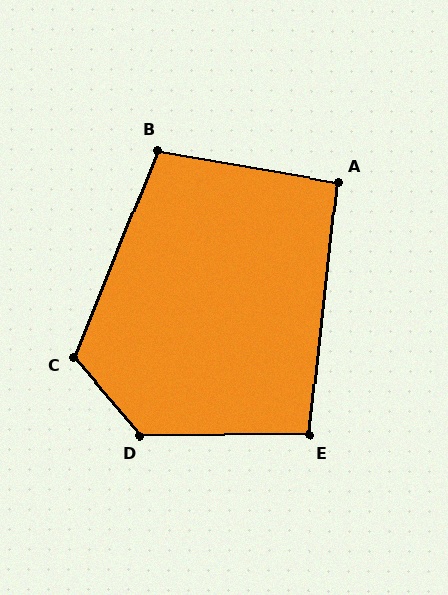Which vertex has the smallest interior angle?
A, at approximately 94 degrees.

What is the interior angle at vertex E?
Approximately 97 degrees (obtuse).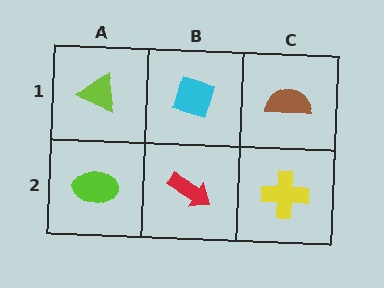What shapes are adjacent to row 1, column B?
A red arrow (row 2, column B), a lime triangle (row 1, column A), a brown semicircle (row 1, column C).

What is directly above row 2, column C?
A brown semicircle.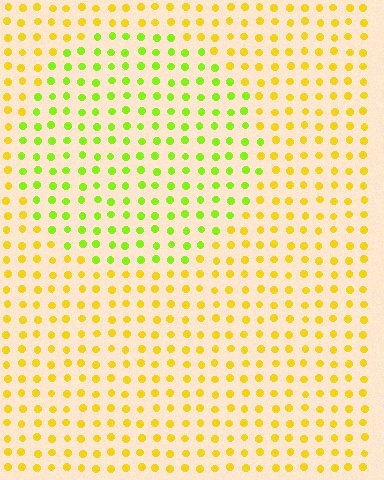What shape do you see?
I see a circle.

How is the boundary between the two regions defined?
The boundary is defined purely by a slight shift in hue (about 39 degrees). Spacing, size, and orientation are identical on both sides.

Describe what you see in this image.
The image is filled with small yellow elements in a uniform arrangement. A circle-shaped region is visible where the elements are tinted to a slightly different hue, forming a subtle color boundary.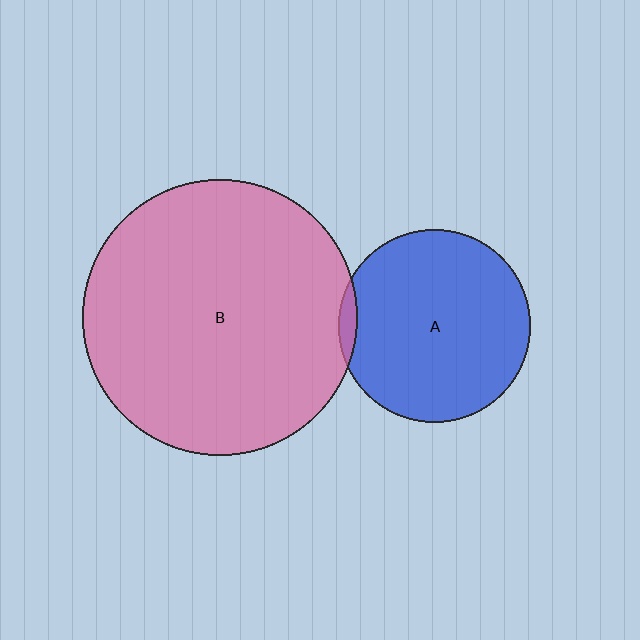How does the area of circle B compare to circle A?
Approximately 2.0 times.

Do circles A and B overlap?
Yes.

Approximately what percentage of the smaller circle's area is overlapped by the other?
Approximately 5%.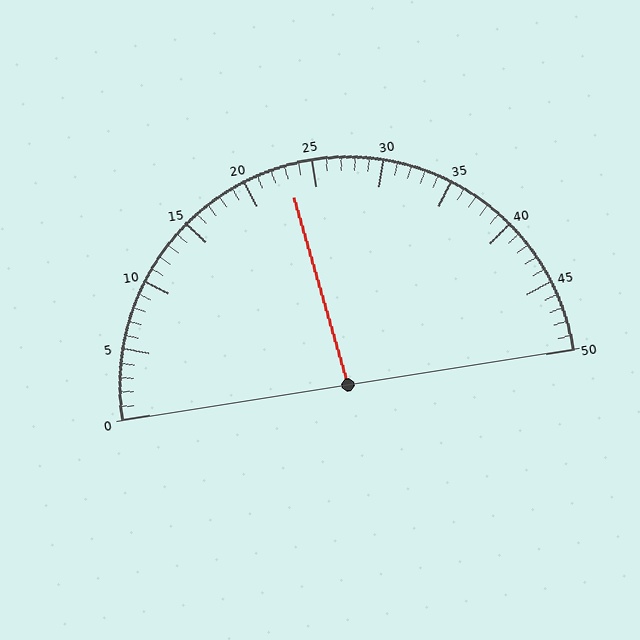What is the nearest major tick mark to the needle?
The nearest major tick mark is 25.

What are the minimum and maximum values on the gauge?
The gauge ranges from 0 to 50.